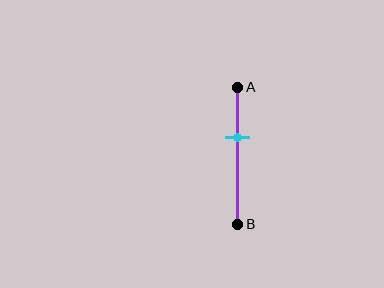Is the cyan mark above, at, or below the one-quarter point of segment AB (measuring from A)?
The cyan mark is below the one-quarter point of segment AB.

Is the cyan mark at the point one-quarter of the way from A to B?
No, the mark is at about 35% from A, not at the 25% one-quarter point.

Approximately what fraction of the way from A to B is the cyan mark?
The cyan mark is approximately 35% of the way from A to B.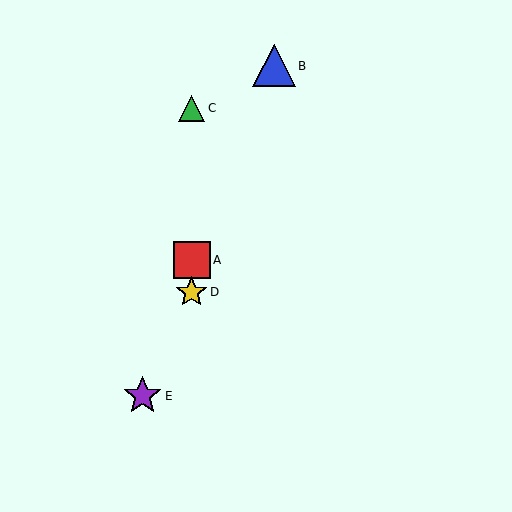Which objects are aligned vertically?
Objects A, C, D are aligned vertically.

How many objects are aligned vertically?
3 objects (A, C, D) are aligned vertically.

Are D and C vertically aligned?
Yes, both are at x≈192.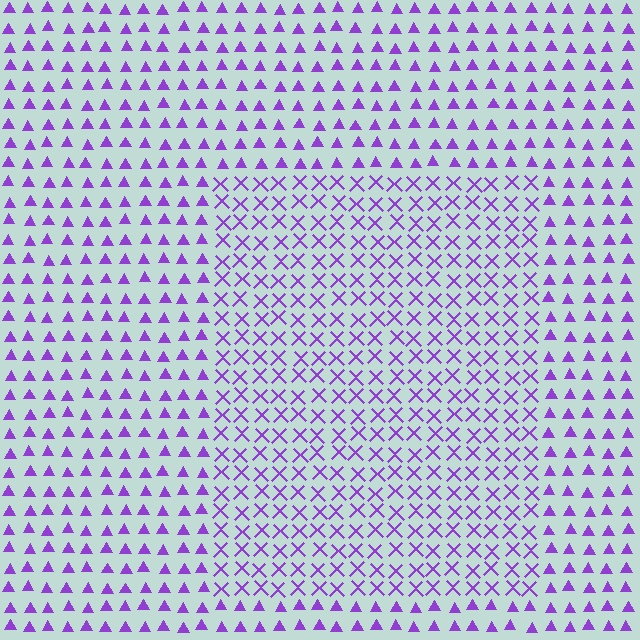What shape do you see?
I see a rectangle.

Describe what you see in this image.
The image is filled with small purple elements arranged in a uniform grid. A rectangle-shaped region contains X marks, while the surrounding area contains triangles. The boundary is defined purely by the change in element shape.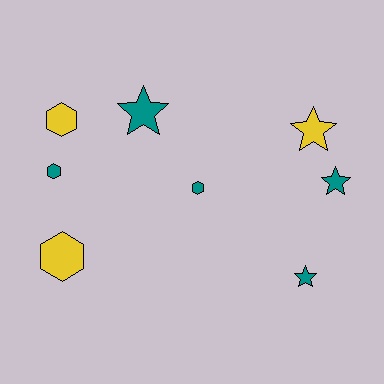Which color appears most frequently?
Teal, with 5 objects.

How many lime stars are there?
There are no lime stars.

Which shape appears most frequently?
Star, with 4 objects.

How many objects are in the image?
There are 8 objects.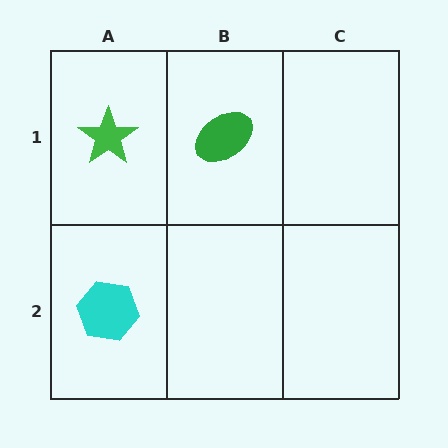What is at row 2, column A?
A cyan hexagon.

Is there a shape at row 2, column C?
No, that cell is empty.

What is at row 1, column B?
A green ellipse.